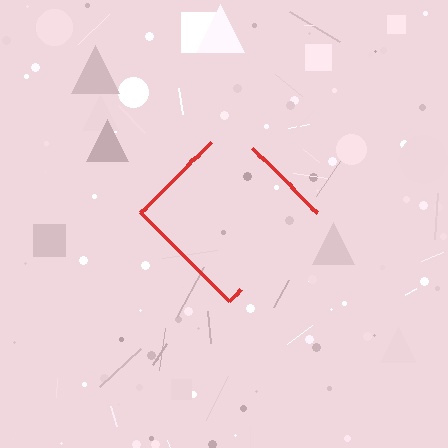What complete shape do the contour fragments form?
The contour fragments form a diamond.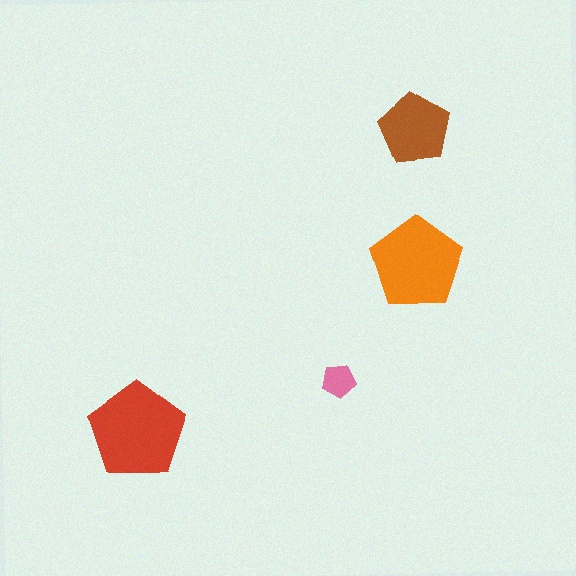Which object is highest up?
The brown pentagon is topmost.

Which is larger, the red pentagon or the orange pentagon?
The red one.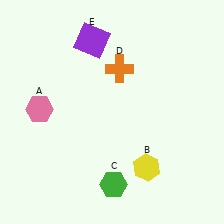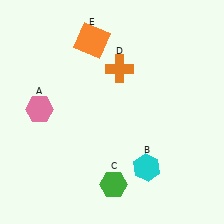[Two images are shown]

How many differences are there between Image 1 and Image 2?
There are 2 differences between the two images.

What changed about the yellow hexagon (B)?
In Image 1, B is yellow. In Image 2, it changed to cyan.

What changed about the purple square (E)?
In Image 1, E is purple. In Image 2, it changed to orange.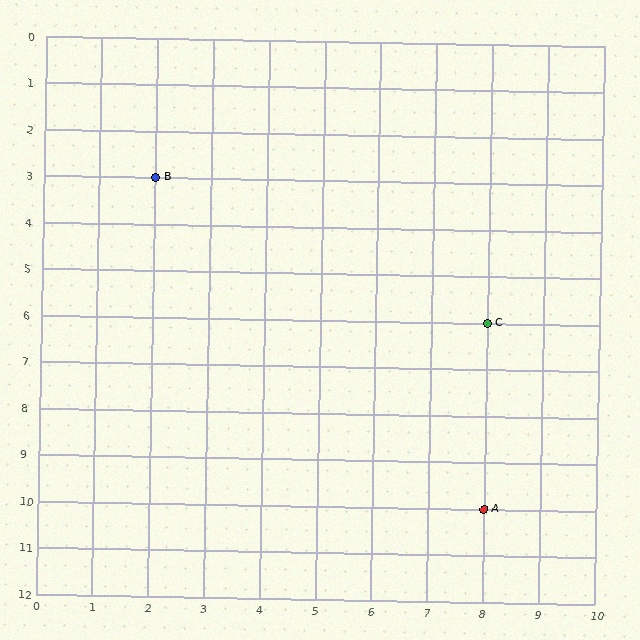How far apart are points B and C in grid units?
Points B and C are 6 columns and 3 rows apart (about 6.7 grid units diagonally).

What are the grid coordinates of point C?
Point C is at grid coordinates (8, 6).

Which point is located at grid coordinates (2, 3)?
Point B is at (2, 3).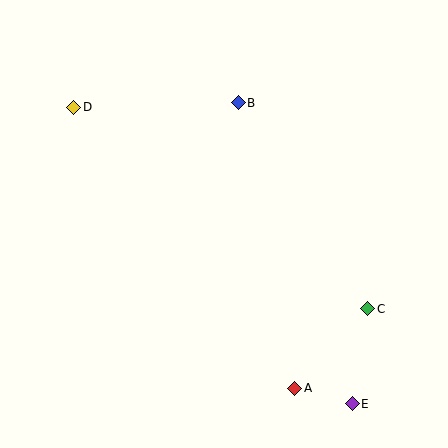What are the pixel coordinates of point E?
Point E is at (352, 404).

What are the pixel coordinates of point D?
Point D is at (74, 107).